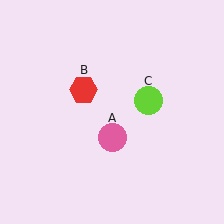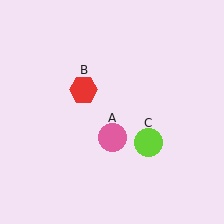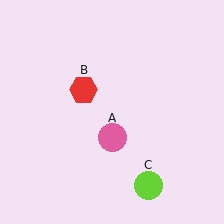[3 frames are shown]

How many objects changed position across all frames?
1 object changed position: lime circle (object C).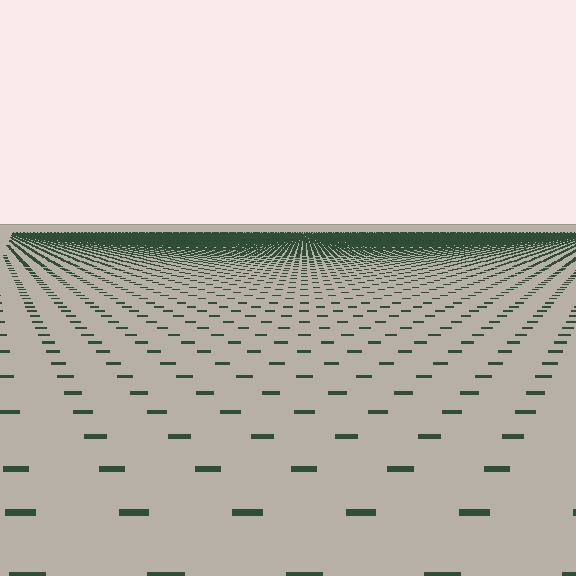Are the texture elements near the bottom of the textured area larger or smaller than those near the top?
Larger. Near the bottom, elements are closer to the viewer and appear at a bigger on-screen size.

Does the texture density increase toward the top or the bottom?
Density increases toward the top.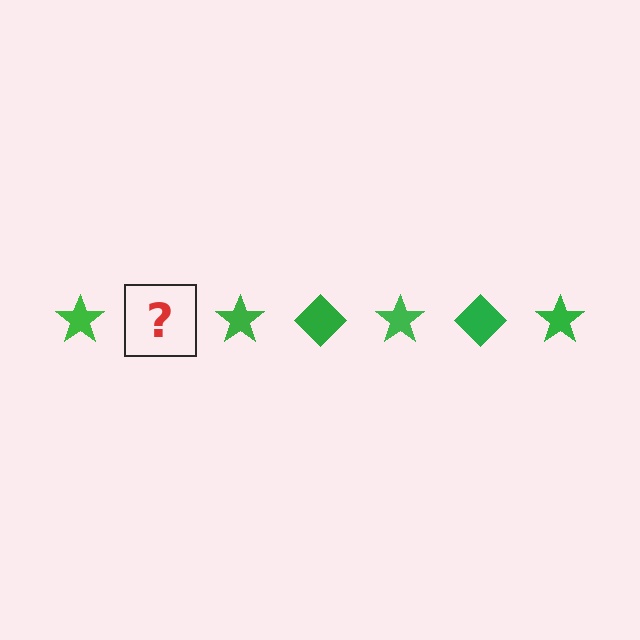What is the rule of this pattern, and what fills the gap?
The rule is that the pattern cycles through star, diamond shapes in green. The gap should be filled with a green diamond.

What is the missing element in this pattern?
The missing element is a green diamond.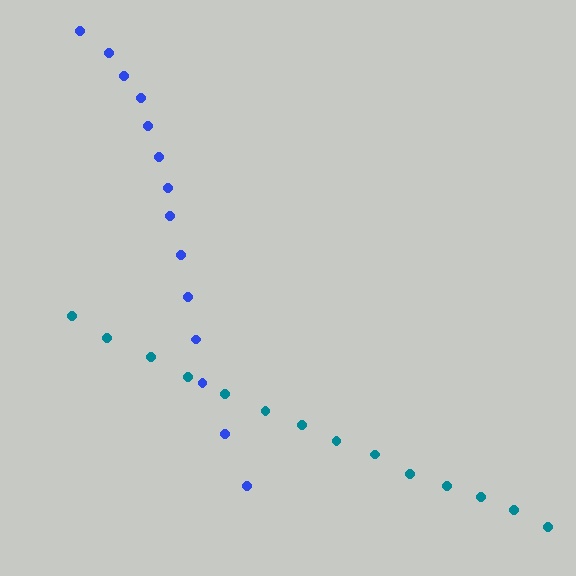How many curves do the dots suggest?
There are 2 distinct paths.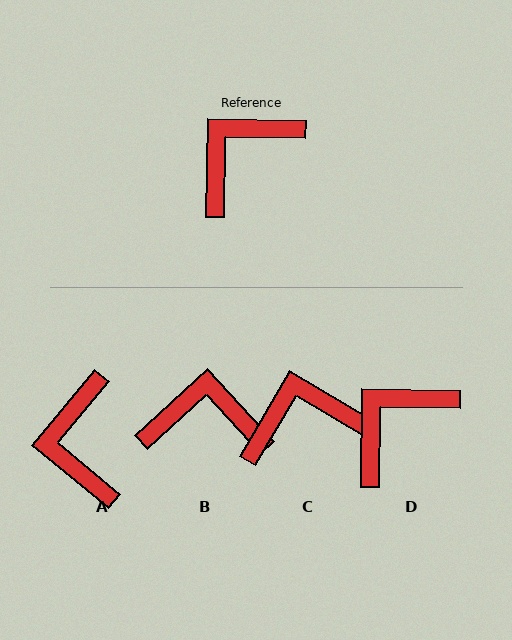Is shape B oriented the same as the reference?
No, it is off by about 47 degrees.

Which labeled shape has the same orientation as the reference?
D.